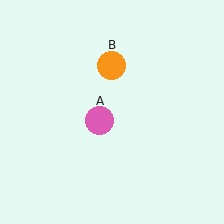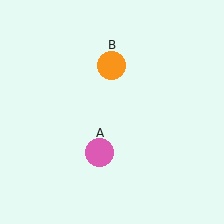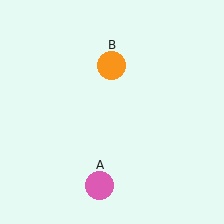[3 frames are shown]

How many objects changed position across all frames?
1 object changed position: pink circle (object A).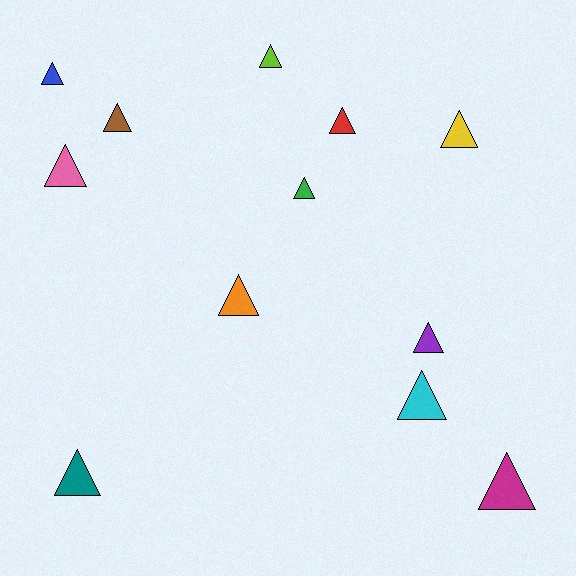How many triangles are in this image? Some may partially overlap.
There are 12 triangles.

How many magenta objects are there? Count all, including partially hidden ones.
There is 1 magenta object.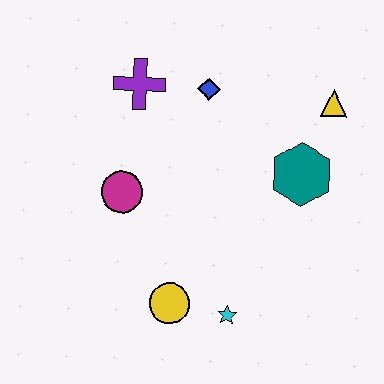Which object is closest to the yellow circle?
The cyan star is closest to the yellow circle.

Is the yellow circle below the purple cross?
Yes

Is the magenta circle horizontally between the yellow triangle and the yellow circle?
No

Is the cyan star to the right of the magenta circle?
Yes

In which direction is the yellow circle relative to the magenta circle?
The yellow circle is below the magenta circle.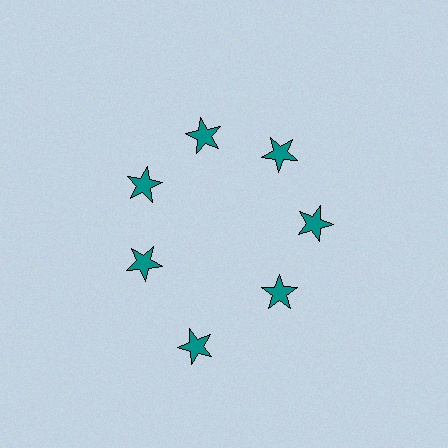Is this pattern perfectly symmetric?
No. The 7 teal stars are arranged in a ring, but one element near the 6 o'clock position is pushed outward from the center, breaking the 7-fold rotational symmetry.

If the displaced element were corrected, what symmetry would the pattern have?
It would have 7-fold rotational symmetry — the pattern would map onto itself every 51 degrees.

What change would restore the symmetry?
The symmetry would be restored by moving it inward, back onto the ring so that all 7 stars sit at equal angles and equal distance from the center.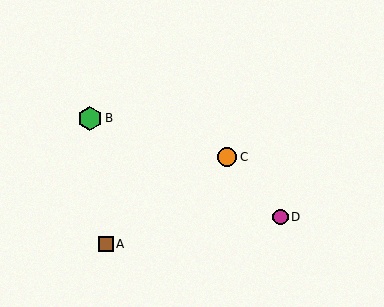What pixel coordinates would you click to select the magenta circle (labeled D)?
Click at (281, 217) to select the magenta circle D.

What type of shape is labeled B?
Shape B is a green hexagon.